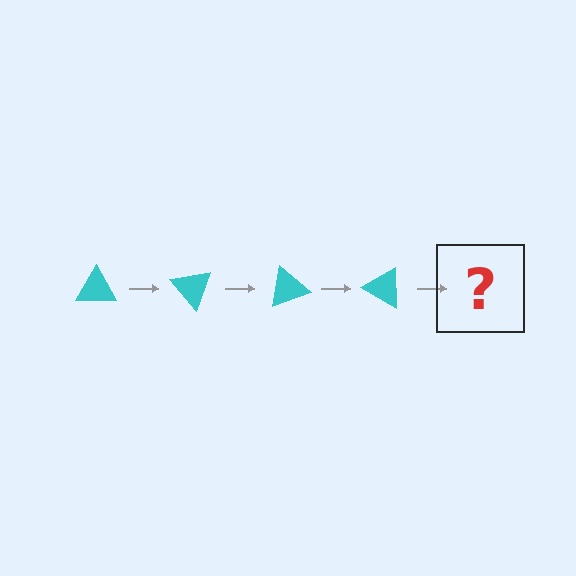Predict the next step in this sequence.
The next step is a cyan triangle rotated 200 degrees.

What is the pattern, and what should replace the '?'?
The pattern is that the triangle rotates 50 degrees each step. The '?' should be a cyan triangle rotated 200 degrees.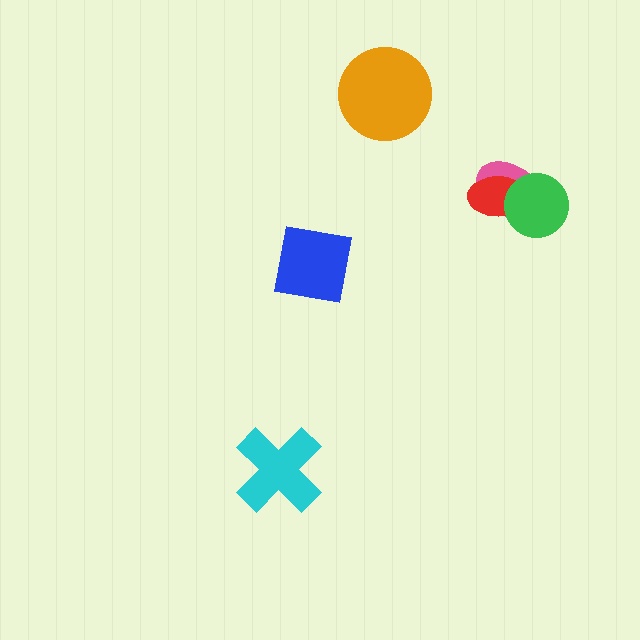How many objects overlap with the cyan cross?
0 objects overlap with the cyan cross.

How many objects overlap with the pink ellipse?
2 objects overlap with the pink ellipse.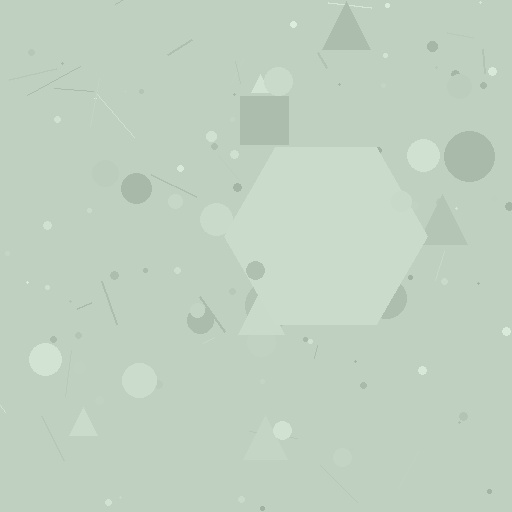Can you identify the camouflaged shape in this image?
The camouflaged shape is a hexagon.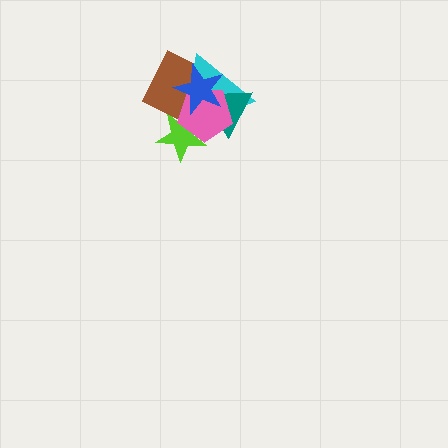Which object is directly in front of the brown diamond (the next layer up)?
The cyan triangle is directly in front of the brown diamond.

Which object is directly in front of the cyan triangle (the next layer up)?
The teal triangle is directly in front of the cyan triangle.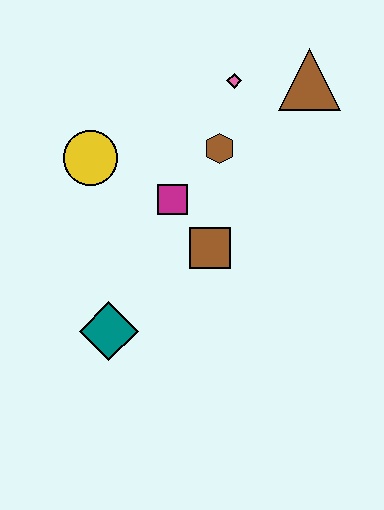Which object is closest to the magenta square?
The brown square is closest to the magenta square.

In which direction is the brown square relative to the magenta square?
The brown square is below the magenta square.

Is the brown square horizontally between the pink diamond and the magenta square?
Yes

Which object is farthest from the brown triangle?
The teal diamond is farthest from the brown triangle.